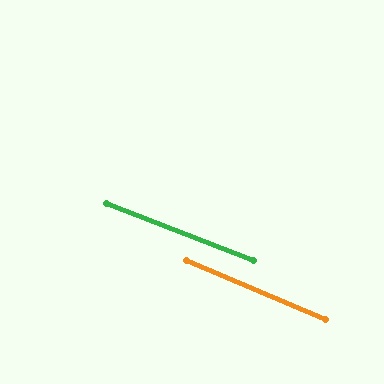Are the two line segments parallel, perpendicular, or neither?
Parallel — their directions differ by only 1.7°.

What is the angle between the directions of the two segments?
Approximately 2 degrees.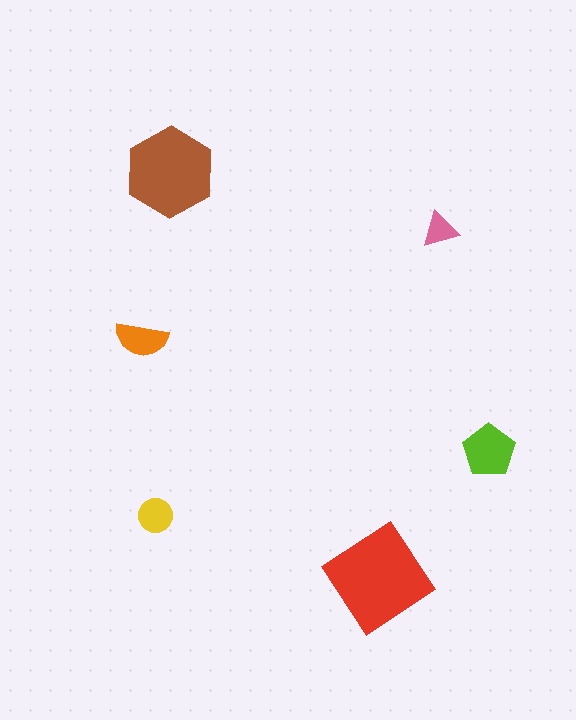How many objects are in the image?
There are 6 objects in the image.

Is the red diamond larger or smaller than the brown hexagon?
Larger.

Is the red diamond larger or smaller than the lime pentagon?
Larger.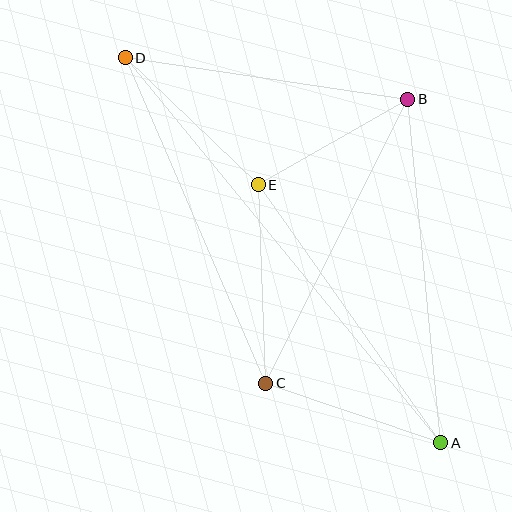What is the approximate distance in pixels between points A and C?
The distance between A and C is approximately 185 pixels.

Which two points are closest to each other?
Points B and E are closest to each other.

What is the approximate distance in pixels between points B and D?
The distance between B and D is approximately 286 pixels.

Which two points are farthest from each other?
Points A and D are farthest from each other.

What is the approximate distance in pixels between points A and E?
The distance between A and E is approximately 316 pixels.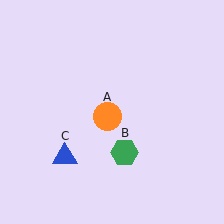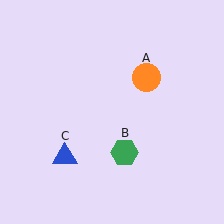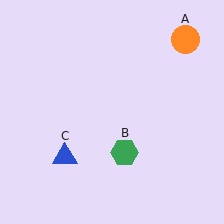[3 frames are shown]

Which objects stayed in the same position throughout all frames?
Green hexagon (object B) and blue triangle (object C) remained stationary.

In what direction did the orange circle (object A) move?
The orange circle (object A) moved up and to the right.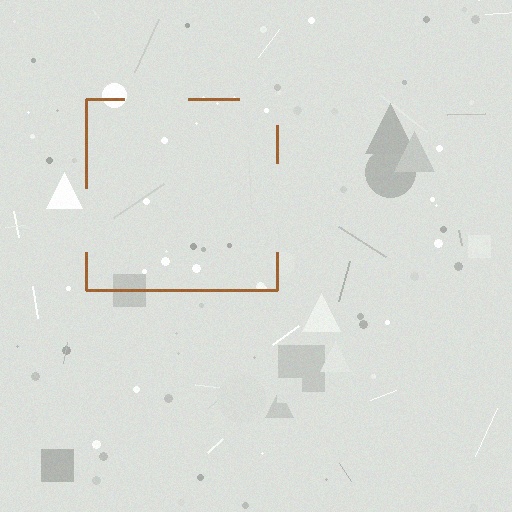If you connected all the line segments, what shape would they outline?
They would outline a square.